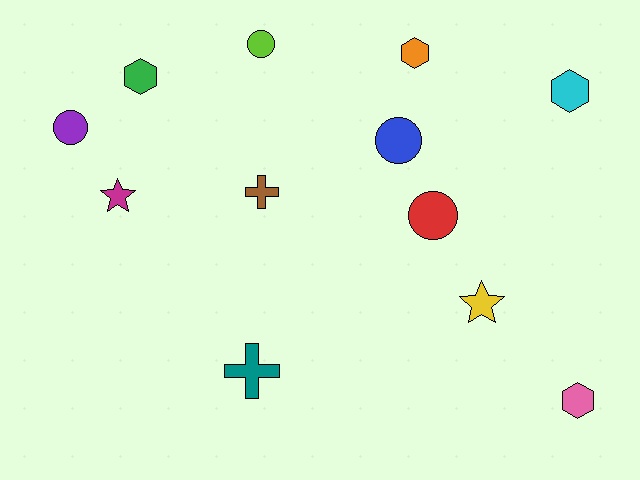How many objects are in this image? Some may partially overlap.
There are 12 objects.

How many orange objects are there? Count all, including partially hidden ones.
There is 1 orange object.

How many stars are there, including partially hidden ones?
There are 2 stars.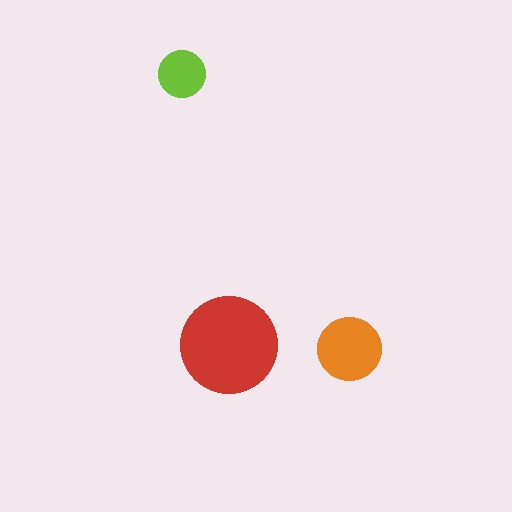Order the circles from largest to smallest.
the red one, the orange one, the lime one.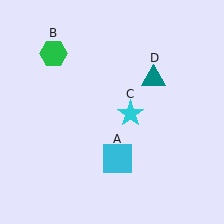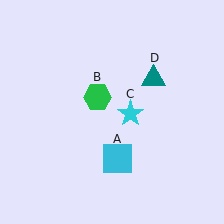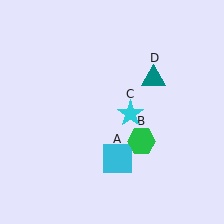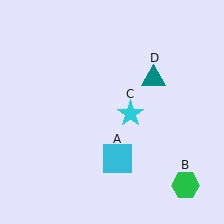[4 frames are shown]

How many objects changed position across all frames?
1 object changed position: green hexagon (object B).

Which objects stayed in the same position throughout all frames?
Cyan square (object A) and cyan star (object C) and teal triangle (object D) remained stationary.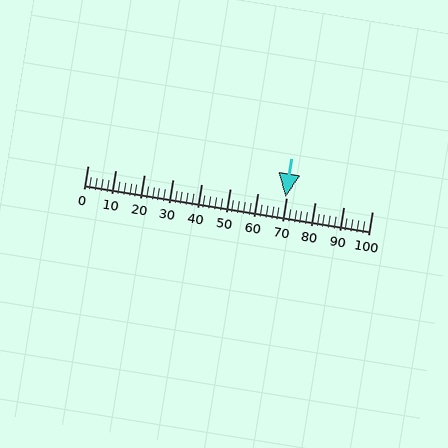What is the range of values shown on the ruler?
The ruler shows values from 0 to 100.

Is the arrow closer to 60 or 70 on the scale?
The arrow is closer to 70.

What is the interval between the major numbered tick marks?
The major tick marks are spaced 10 units apart.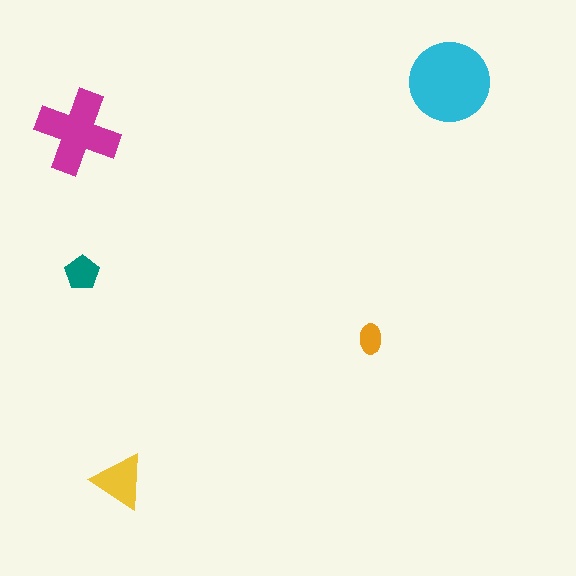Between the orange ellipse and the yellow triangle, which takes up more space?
The yellow triangle.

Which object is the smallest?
The orange ellipse.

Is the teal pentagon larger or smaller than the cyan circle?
Smaller.